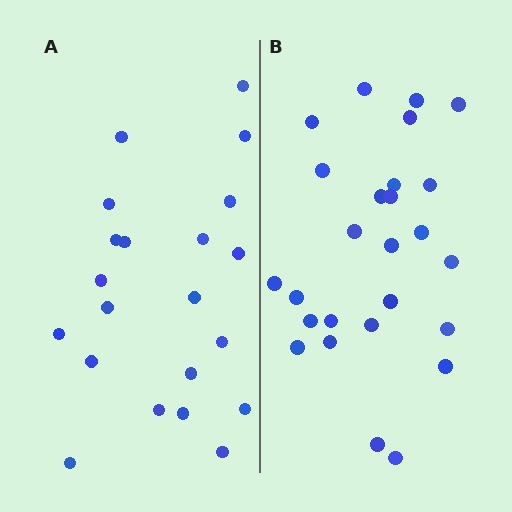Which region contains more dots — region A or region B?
Region B (the right region) has more dots.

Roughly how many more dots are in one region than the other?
Region B has about 5 more dots than region A.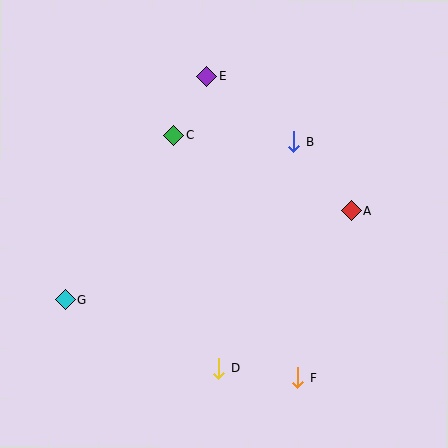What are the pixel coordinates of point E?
Point E is at (207, 76).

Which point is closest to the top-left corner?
Point C is closest to the top-left corner.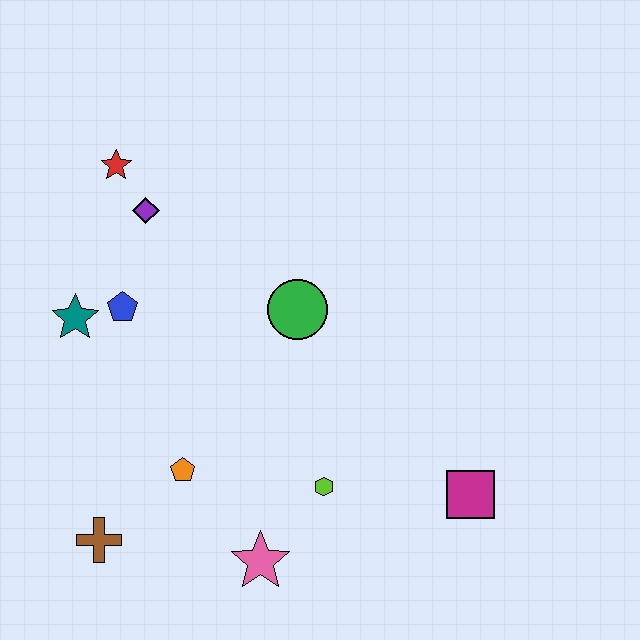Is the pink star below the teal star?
Yes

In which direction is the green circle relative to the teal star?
The green circle is to the right of the teal star.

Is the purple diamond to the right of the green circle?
No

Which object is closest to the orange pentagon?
The brown cross is closest to the orange pentagon.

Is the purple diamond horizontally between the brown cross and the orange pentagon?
Yes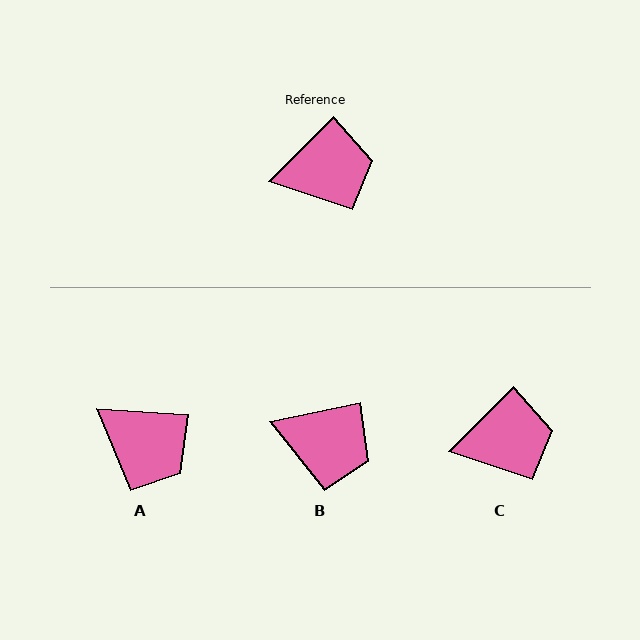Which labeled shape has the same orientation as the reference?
C.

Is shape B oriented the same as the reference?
No, it is off by about 33 degrees.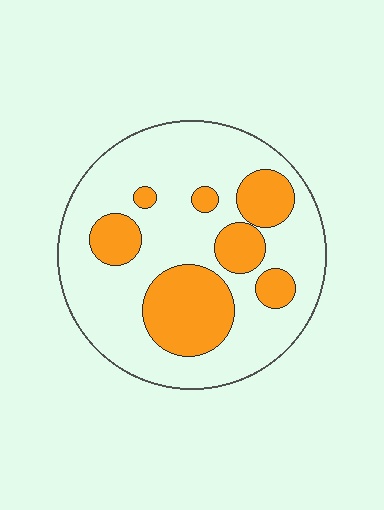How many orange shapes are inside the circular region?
7.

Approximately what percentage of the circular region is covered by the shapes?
Approximately 30%.